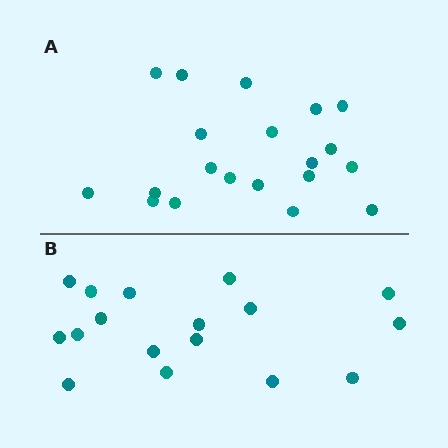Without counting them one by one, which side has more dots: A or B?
Region A (the top region) has more dots.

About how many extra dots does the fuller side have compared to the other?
Region A has just a few more — roughly 2 or 3 more dots than region B.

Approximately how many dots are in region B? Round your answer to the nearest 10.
About 20 dots. (The exact count is 17, which rounds to 20.)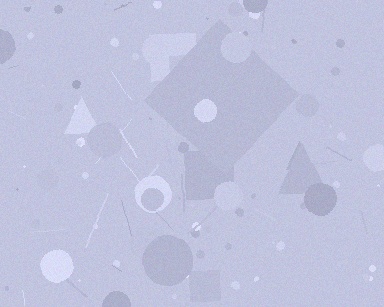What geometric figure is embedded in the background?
A diamond is embedded in the background.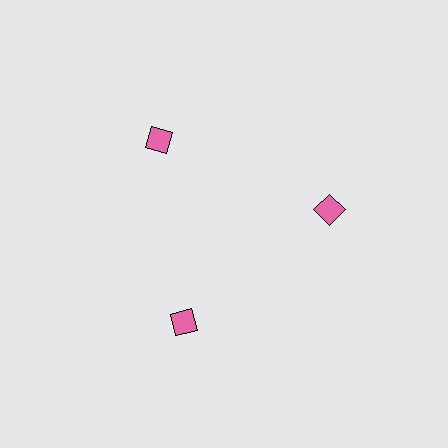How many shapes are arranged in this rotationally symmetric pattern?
There are 3 shapes, arranged in 3 groups of 1.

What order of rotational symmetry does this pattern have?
This pattern has 3-fold rotational symmetry.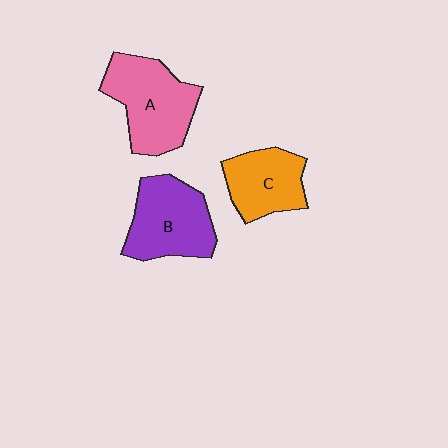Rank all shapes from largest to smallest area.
From largest to smallest: A (pink), B (purple), C (orange).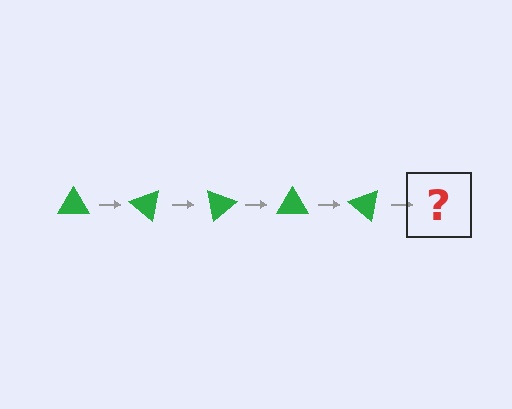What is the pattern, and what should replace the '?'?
The pattern is that the triangle rotates 40 degrees each step. The '?' should be a green triangle rotated 200 degrees.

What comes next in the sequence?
The next element should be a green triangle rotated 200 degrees.